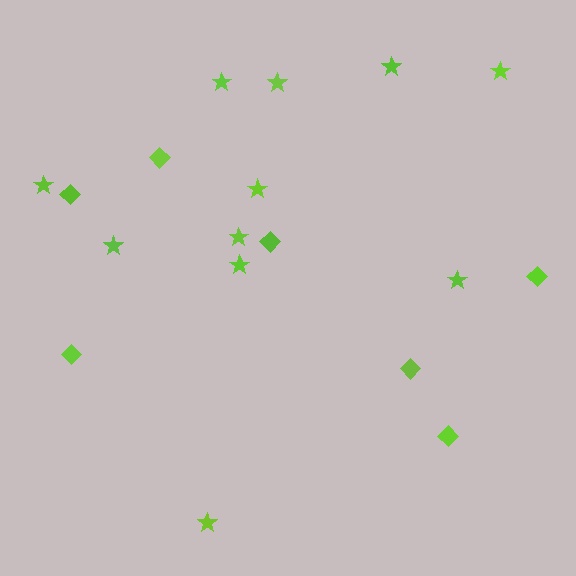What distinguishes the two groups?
There are 2 groups: one group of diamonds (7) and one group of stars (11).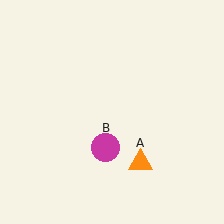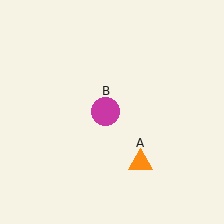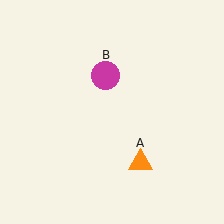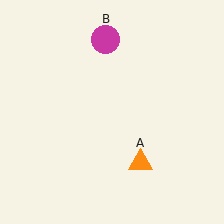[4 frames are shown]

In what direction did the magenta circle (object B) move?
The magenta circle (object B) moved up.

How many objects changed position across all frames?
1 object changed position: magenta circle (object B).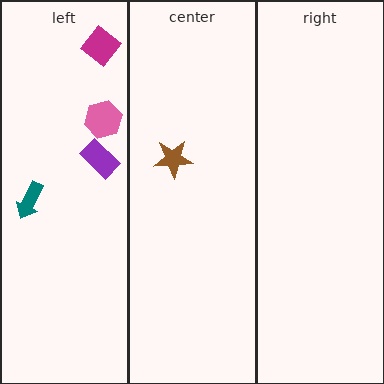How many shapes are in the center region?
1.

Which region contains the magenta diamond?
The left region.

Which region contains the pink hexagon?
The left region.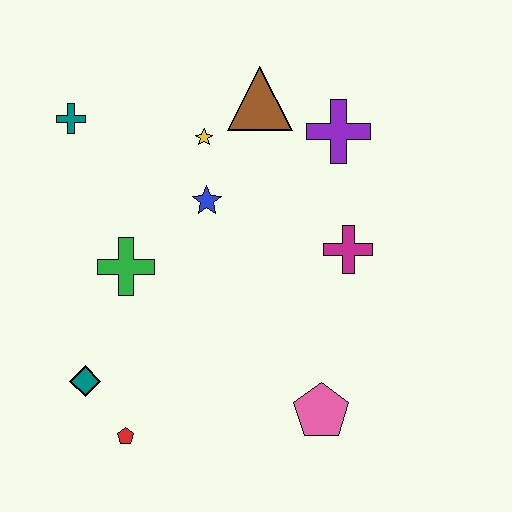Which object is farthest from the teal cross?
The pink pentagon is farthest from the teal cross.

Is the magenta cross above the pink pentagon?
Yes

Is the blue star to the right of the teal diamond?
Yes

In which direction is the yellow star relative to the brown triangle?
The yellow star is to the left of the brown triangle.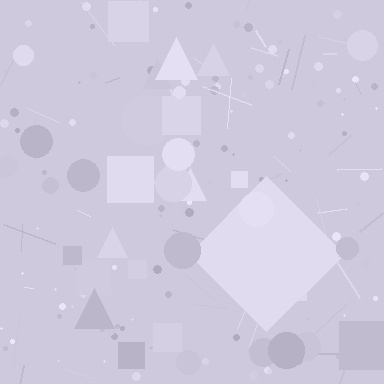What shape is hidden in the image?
A diamond is hidden in the image.